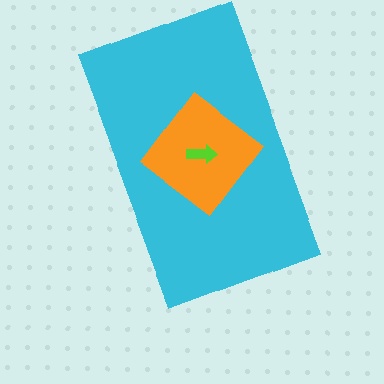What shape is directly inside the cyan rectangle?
The orange diamond.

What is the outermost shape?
The cyan rectangle.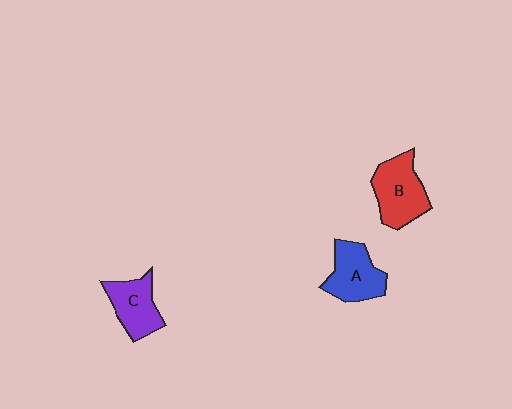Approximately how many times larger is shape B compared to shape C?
Approximately 1.3 times.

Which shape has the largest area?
Shape B (red).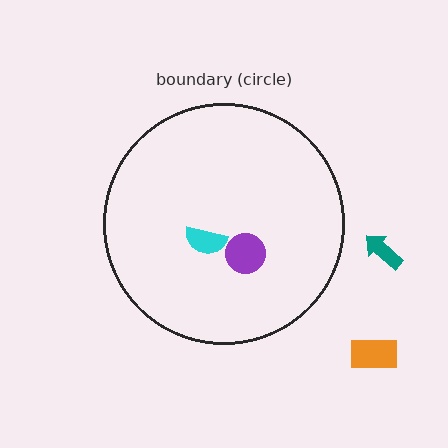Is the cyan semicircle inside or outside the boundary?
Inside.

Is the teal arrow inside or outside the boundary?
Outside.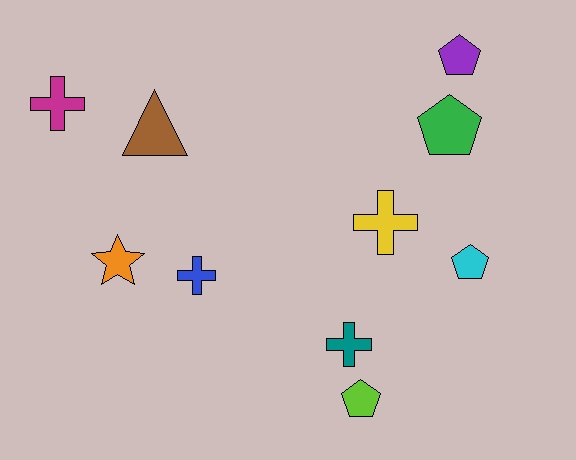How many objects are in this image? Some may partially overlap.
There are 10 objects.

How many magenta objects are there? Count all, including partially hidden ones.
There is 1 magenta object.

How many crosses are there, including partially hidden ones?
There are 4 crosses.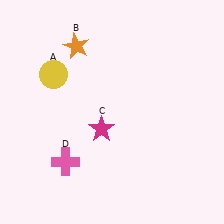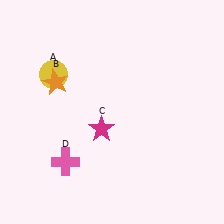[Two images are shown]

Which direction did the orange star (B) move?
The orange star (B) moved down.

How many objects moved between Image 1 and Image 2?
1 object moved between the two images.